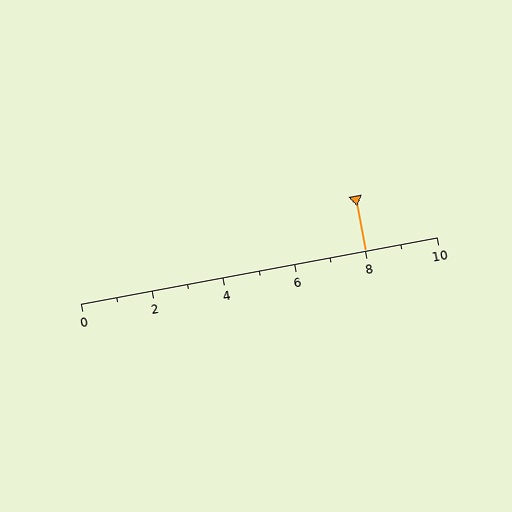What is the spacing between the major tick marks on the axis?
The major ticks are spaced 2 apart.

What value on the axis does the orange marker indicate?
The marker indicates approximately 8.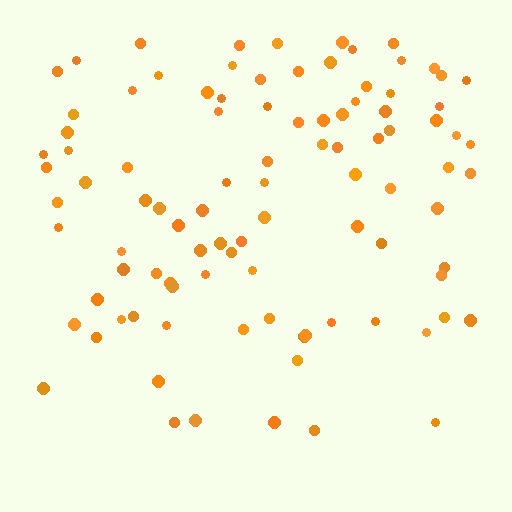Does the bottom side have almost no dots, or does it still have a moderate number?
Still a moderate number, just noticeably fewer than the top.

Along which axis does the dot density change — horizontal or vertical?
Vertical.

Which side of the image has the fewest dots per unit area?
The bottom.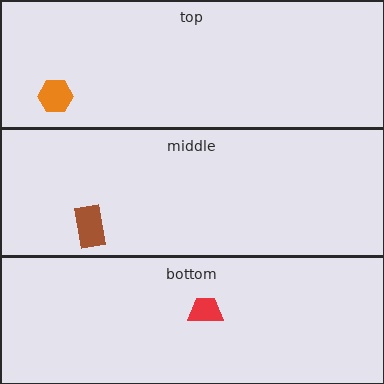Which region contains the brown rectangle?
The middle region.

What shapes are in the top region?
The orange hexagon.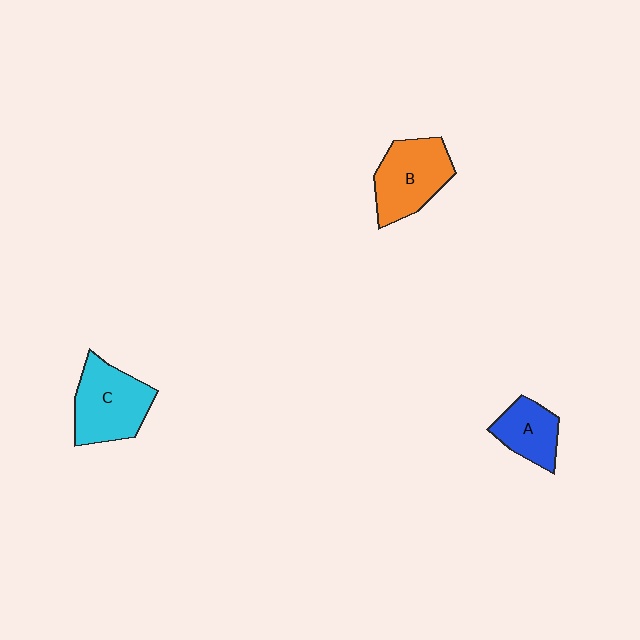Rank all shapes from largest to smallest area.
From largest to smallest: C (cyan), B (orange), A (blue).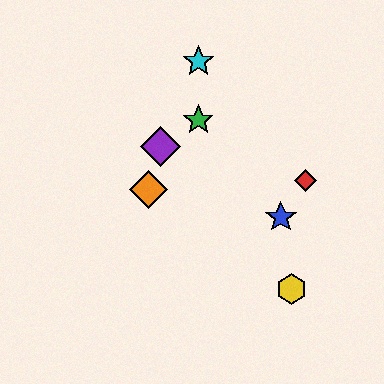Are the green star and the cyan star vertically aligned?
Yes, both are at x≈198.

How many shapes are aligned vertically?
2 shapes (the green star, the cyan star) are aligned vertically.